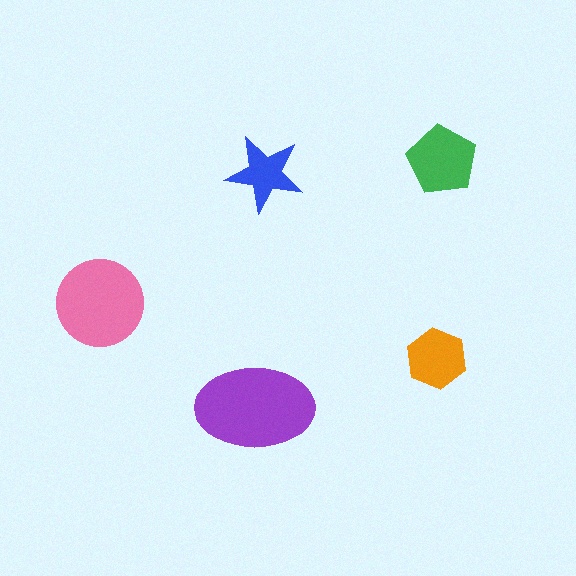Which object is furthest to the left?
The pink circle is leftmost.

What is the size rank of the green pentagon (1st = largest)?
3rd.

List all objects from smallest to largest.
The blue star, the orange hexagon, the green pentagon, the pink circle, the purple ellipse.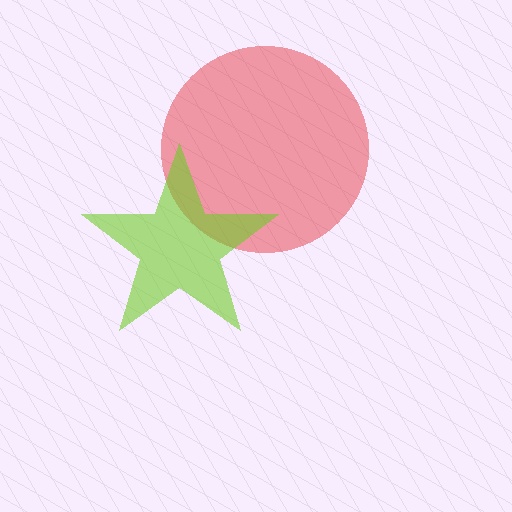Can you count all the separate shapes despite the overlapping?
Yes, there are 2 separate shapes.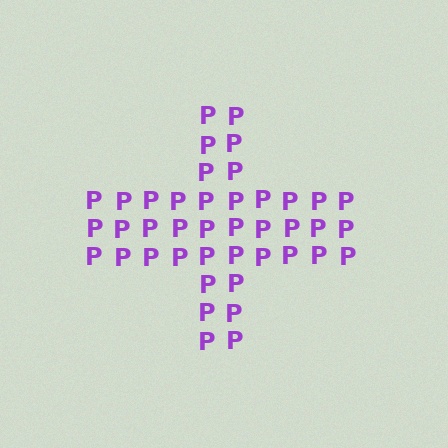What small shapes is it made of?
It is made of small letter P's.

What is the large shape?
The large shape is a cross.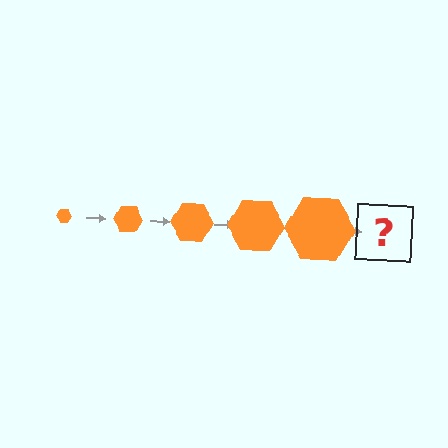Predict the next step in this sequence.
The next step is an orange hexagon, larger than the previous one.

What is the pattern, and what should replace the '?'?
The pattern is that the hexagon gets progressively larger each step. The '?' should be an orange hexagon, larger than the previous one.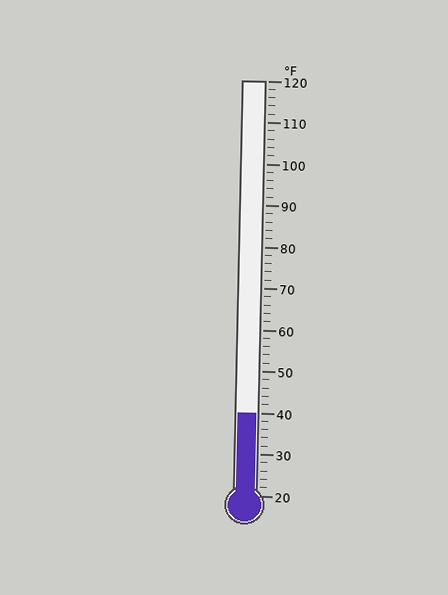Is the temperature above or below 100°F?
The temperature is below 100°F.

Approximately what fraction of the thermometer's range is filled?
The thermometer is filled to approximately 20% of its range.